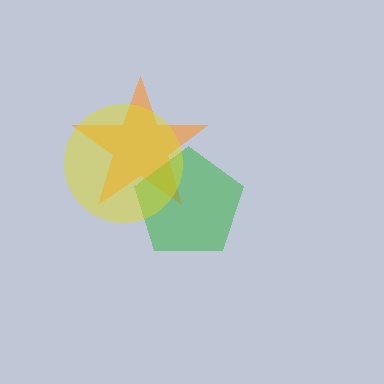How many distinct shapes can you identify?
There are 3 distinct shapes: an orange star, a green pentagon, a yellow circle.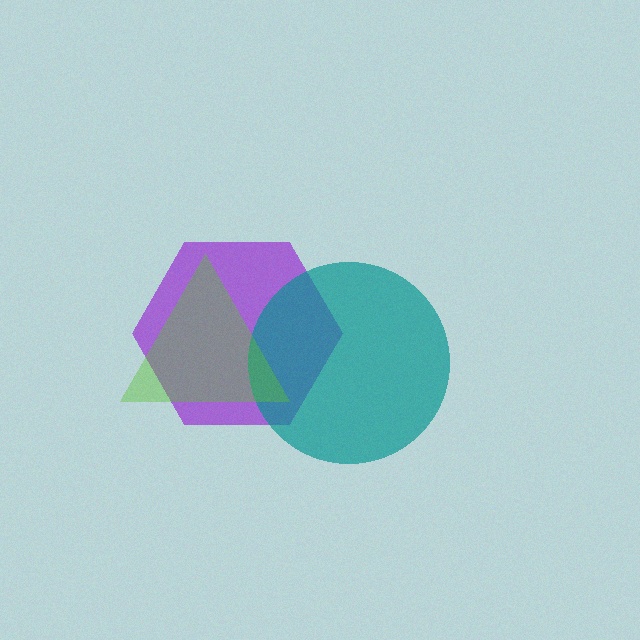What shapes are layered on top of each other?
The layered shapes are: a purple hexagon, a teal circle, a lime triangle.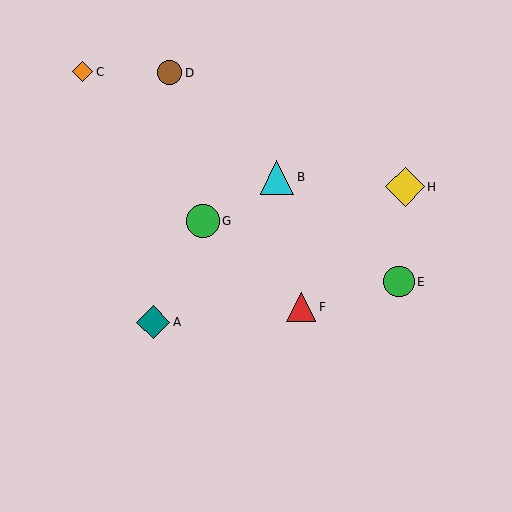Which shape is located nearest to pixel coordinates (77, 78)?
The orange diamond (labeled C) at (82, 72) is nearest to that location.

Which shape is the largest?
The yellow diamond (labeled H) is the largest.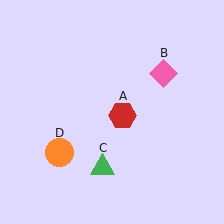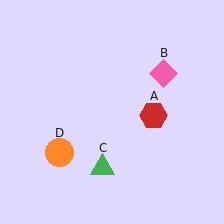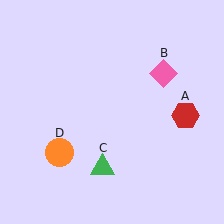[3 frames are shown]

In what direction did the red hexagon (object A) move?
The red hexagon (object A) moved right.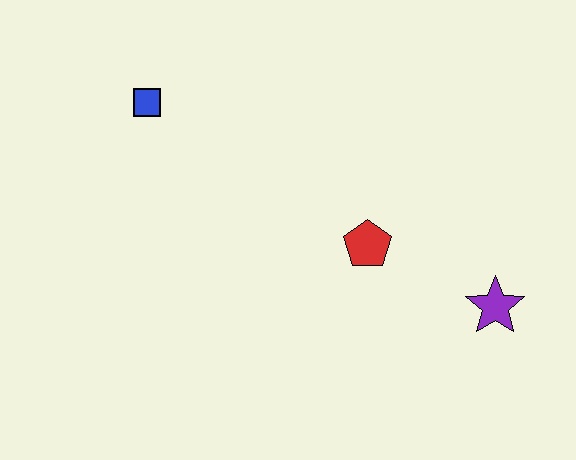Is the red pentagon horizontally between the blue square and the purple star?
Yes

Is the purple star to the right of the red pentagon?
Yes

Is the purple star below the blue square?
Yes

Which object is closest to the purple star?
The red pentagon is closest to the purple star.